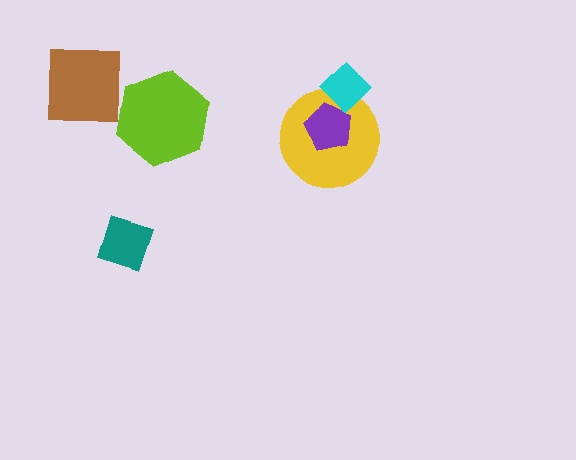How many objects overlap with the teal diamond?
0 objects overlap with the teal diamond.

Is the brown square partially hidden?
No, no other shape covers it.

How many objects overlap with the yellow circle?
2 objects overlap with the yellow circle.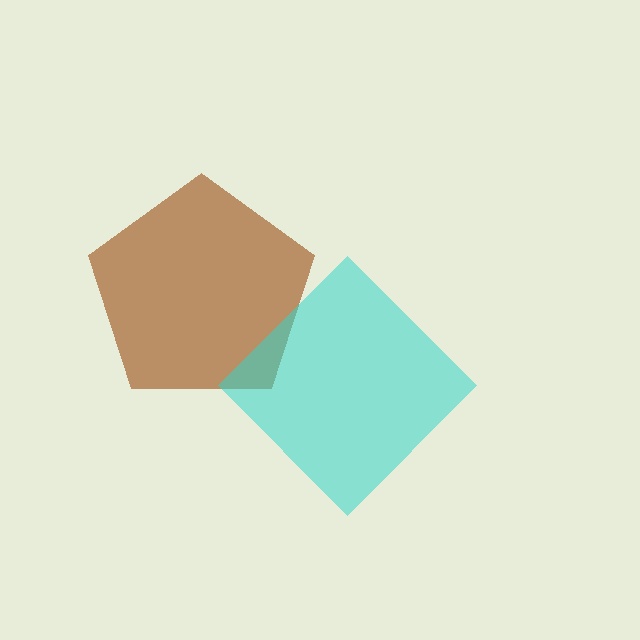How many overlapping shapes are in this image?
There are 2 overlapping shapes in the image.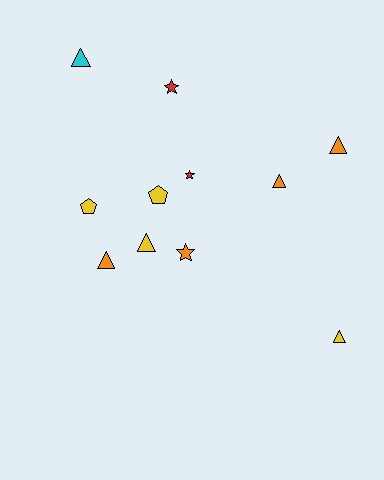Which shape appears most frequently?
Triangle, with 6 objects.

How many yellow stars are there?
There are no yellow stars.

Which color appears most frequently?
Yellow, with 4 objects.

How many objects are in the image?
There are 11 objects.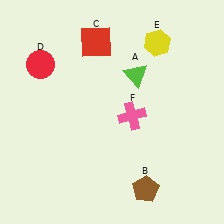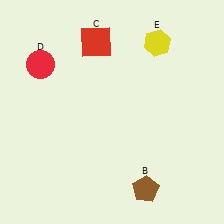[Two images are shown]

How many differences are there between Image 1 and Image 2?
There are 2 differences between the two images.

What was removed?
The lime triangle (A), the pink cross (F) were removed in Image 2.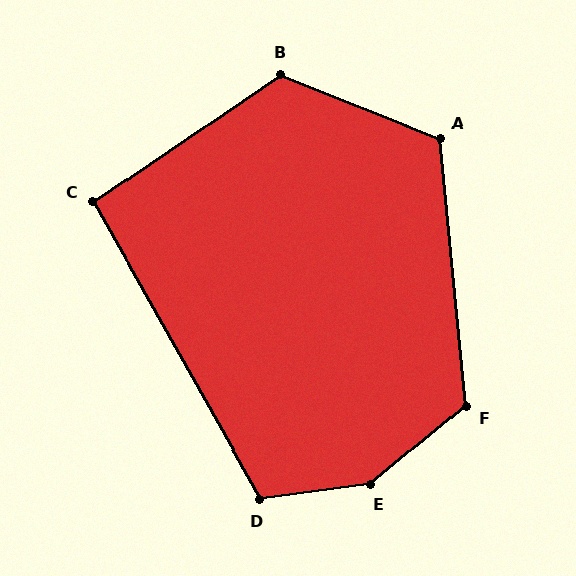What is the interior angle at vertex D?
Approximately 112 degrees (obtuse).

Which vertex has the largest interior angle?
E, at approximately 148 degrees.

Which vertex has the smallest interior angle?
C, at approximately 95 degrees.